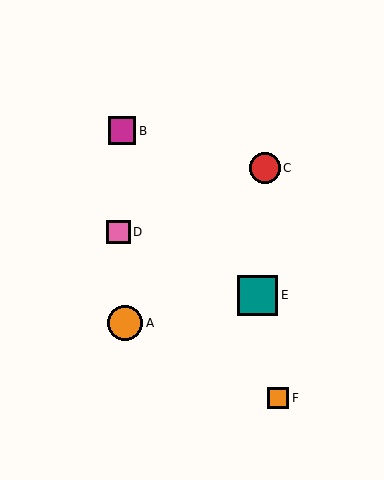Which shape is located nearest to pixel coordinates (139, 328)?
The orange circle (labeled A) at (125, 323) is nearest to that location.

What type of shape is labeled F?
Shape F is an orange square.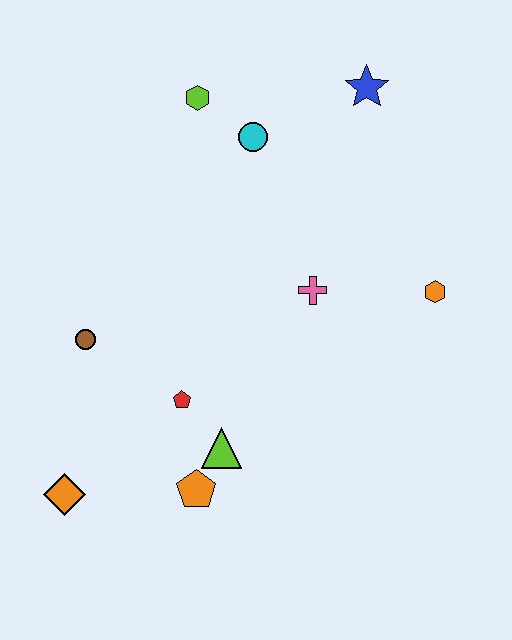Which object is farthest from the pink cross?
The orange diamond is farthest from the pink cross.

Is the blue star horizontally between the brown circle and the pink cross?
No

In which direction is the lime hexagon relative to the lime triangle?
The lime hexagon is above the lime triangle.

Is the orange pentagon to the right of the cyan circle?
No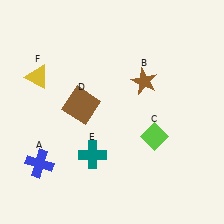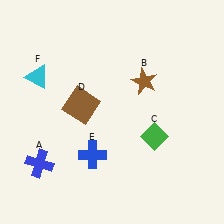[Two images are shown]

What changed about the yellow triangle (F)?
In Image 1, F is yellow. In Image 2, it changed to cyan.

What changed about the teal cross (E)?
In Image 1, E is teal. In Image 2, it changed to blue.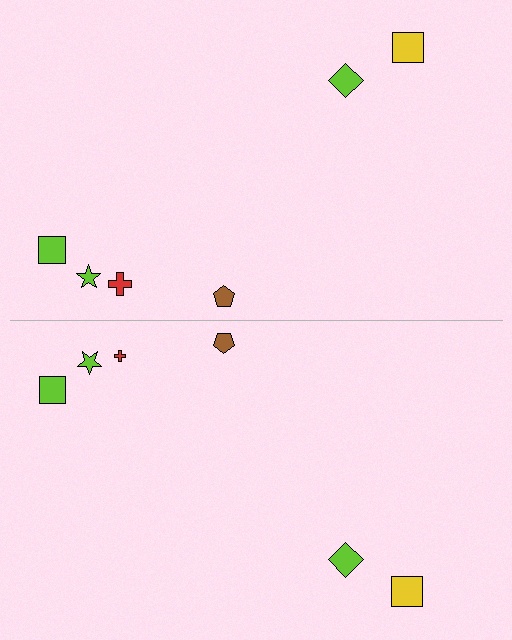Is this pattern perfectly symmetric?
No, the pattern is not perfectly symmetric. The red cross on the bottom side has a different size than its mirror counterpart.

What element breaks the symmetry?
The red cross on the bottom side has a different size than its mirror counterpart.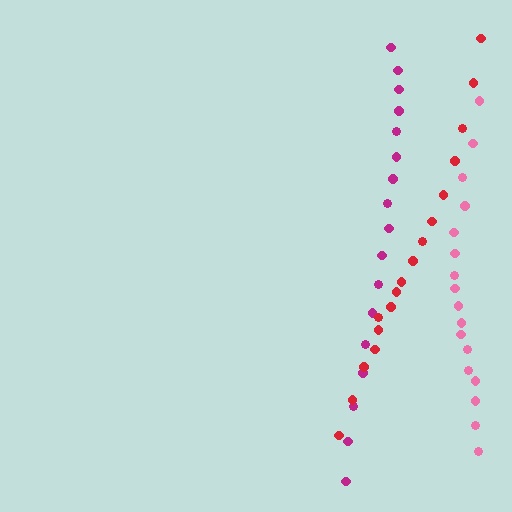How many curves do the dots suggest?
There are 3 distinct paths.